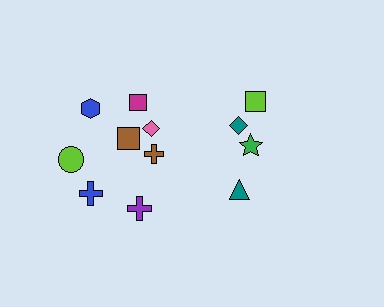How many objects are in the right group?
There are 4 objects.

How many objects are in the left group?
There are 8 objects.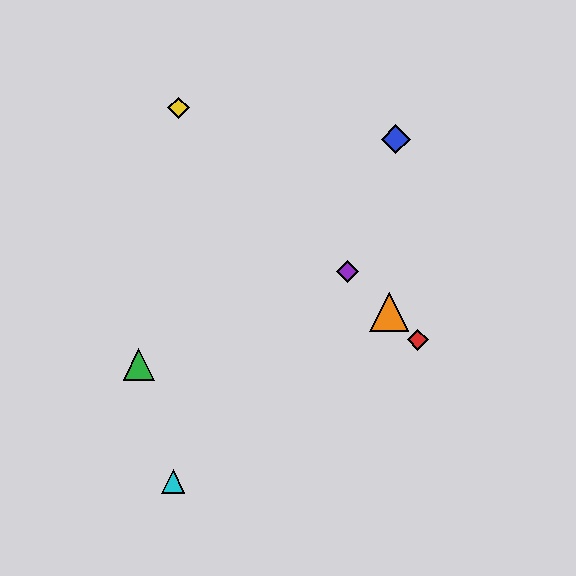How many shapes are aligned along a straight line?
4 shapes (the red diamond, the yellow diamond, the purple diamond, the orange triangle) are aligned along a straight line.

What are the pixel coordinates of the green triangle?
The green triangle is at (139, 364).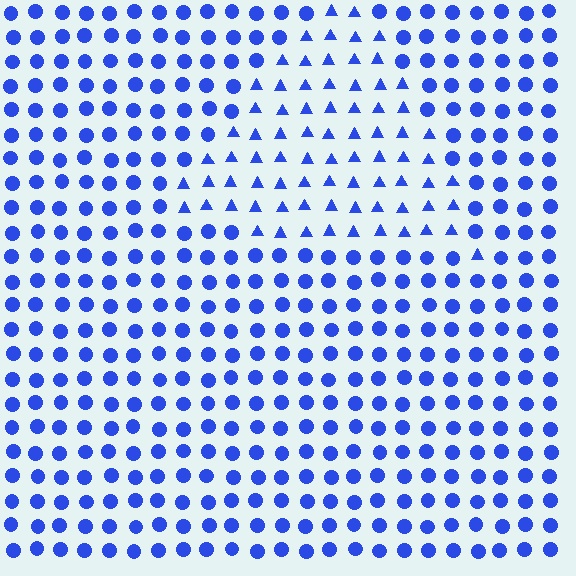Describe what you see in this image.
The image is filled with small blue elements arranged in a uniform grid. A triangle-shaped region contains triangles, while the surrounding area contains circles. The boundary is defined purely by the change in element shape.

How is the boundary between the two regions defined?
The boundary is defined by a change in element shape: triangles inside vs. circles outside. All elements share the same color and spacing.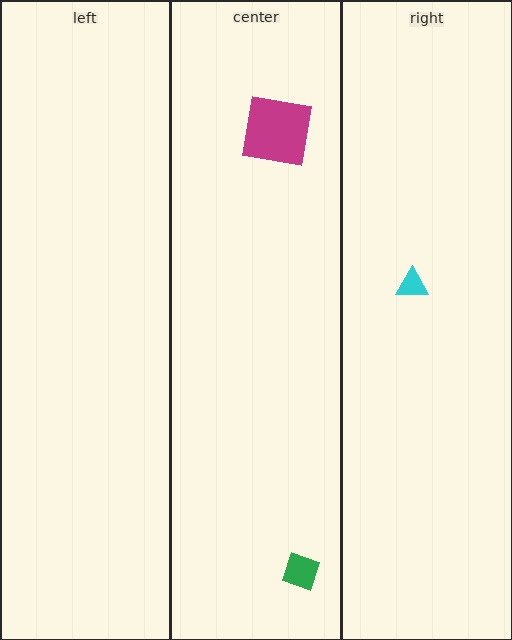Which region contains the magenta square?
The center region.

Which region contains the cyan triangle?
The right region.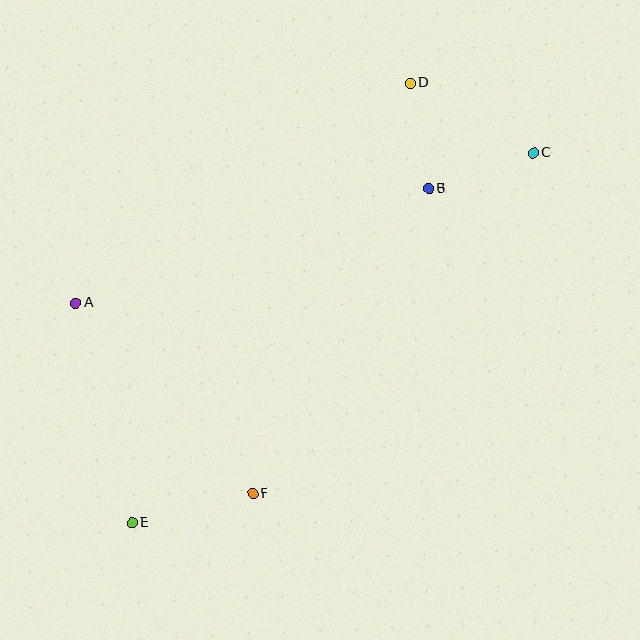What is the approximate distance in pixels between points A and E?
The distance between A and E is approximately 227 pixels.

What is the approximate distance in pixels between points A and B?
The distance between A and B is approximately 371 pixels.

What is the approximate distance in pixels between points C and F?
The distance between C and F is approximately 441 pixels.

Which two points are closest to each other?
Points B and D are closest to each other.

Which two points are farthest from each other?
Points C and E are farthest from each other.